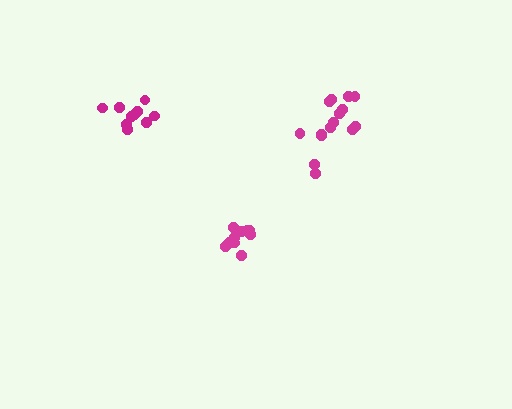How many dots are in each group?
Group 1: 10 dots, Group 2: 10 dots, Group 3: 15 dots (35 total).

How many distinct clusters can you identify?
There are 3 distinct clusters.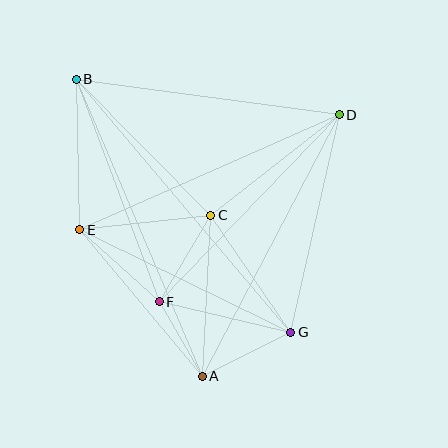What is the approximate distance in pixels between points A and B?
The distance between A and B is approximately 322 pixels.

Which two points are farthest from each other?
Points B and G are farthest from each other.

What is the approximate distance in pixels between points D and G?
The distance between D and G is approximately 223 pixels.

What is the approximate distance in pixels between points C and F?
The distance between C and F is approximately 101 pixels.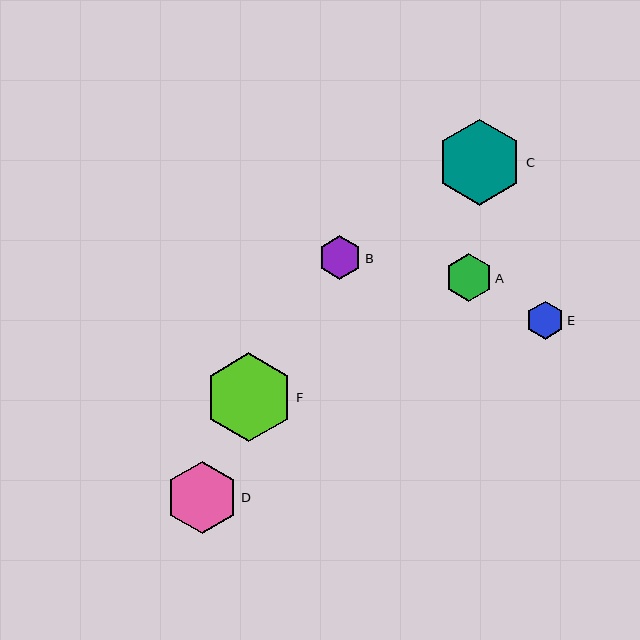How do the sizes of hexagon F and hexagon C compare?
Hexagon F and hexagon C are approximately the same size.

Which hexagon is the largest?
Hexagon F is the largest with a size of approximately 89 pixels.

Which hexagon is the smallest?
Hexagon E is the smallest with a size of approximately 38 pixels.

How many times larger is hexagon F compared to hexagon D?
Hexagon F is approximately 1.2 times the size of hexagon D.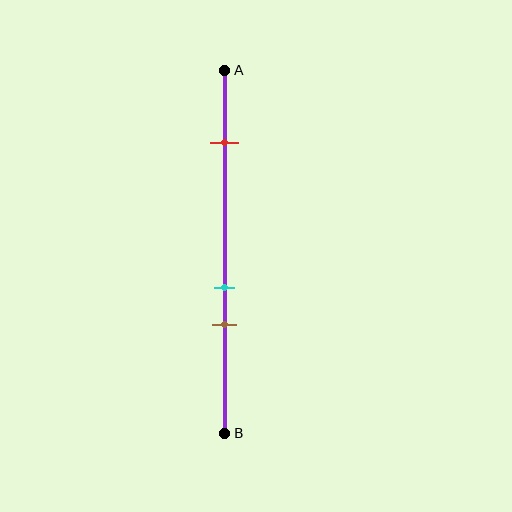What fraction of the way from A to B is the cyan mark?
The cyan mark is approximately 60% (0.6) of the way from A to B.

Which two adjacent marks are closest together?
The cyan and brown marks are the closest adjacent pair.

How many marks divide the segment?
There are 3 marks dividing the segment.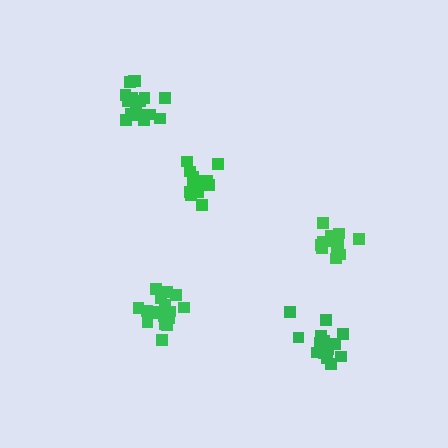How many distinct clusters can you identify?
There are 5 distinct clusters.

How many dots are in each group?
Group 1: 12 dots, Group 2: 15 dots, Group 3: 16 dots, Group 4: 14 dots, Group 5: 17 dots (74 total).